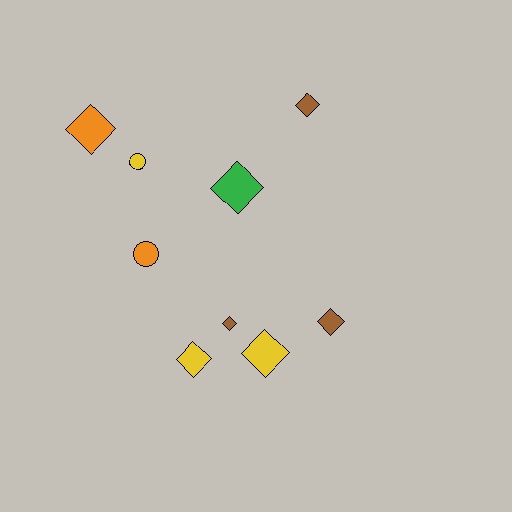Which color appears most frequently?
Brown, with 3 objects.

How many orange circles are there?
There is 1 orange circle.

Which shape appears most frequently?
Diamond, with 7 objects.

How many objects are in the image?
There are 9 objects.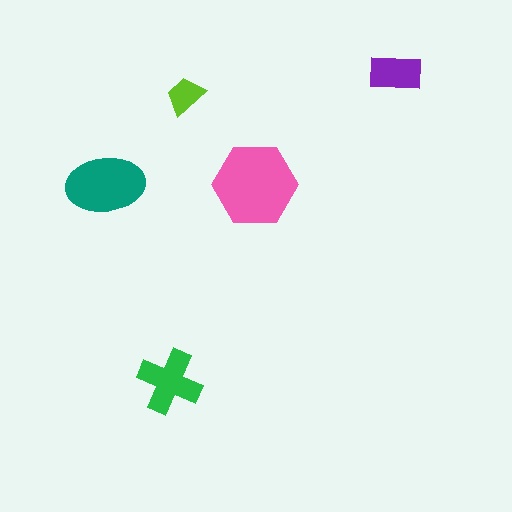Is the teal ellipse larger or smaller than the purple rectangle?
Larger.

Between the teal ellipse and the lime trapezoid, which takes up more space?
The teal ellipse.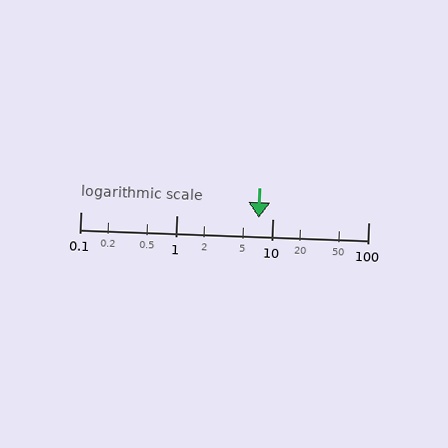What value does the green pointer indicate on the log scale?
The pointer indicates approximately 7.2.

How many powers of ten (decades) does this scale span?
The scale spans 3 decades, from 0.1 to 100.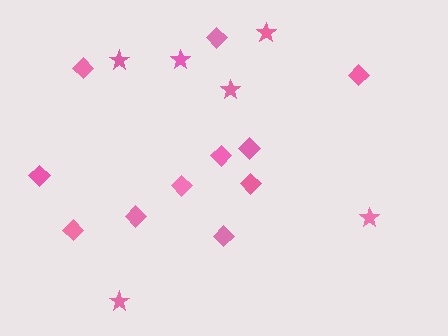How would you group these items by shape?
There are 2 groups: one group of diamonds (11) and one group of stars (6).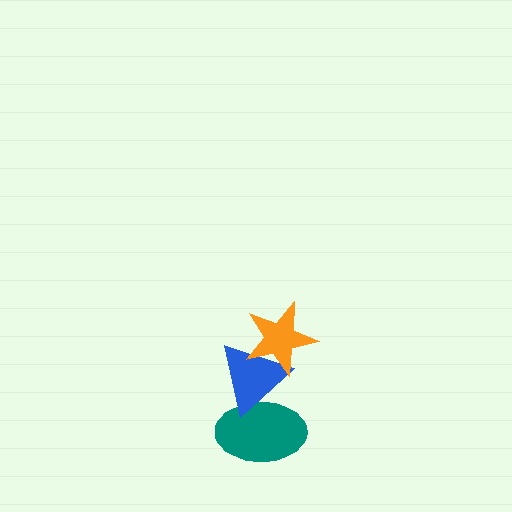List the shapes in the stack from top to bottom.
From top to bottom: the orange star, the blue triangle, the teal ellipse.